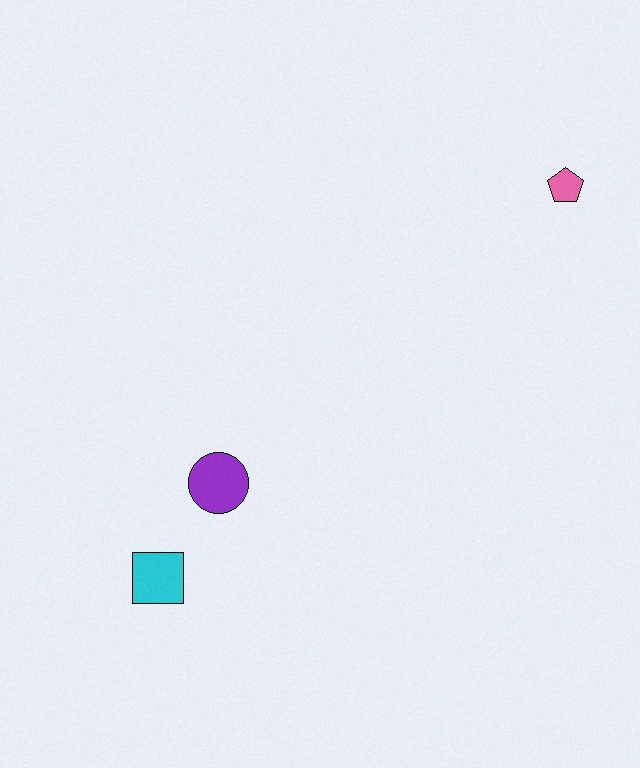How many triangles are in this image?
There are no triangles.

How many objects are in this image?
There are 3 objects.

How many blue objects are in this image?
There are no blue objects.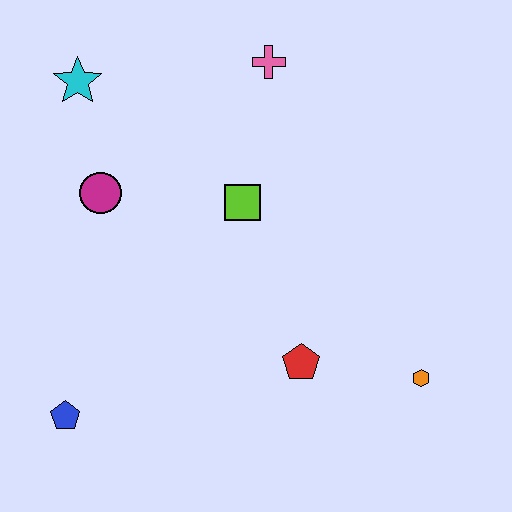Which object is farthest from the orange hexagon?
The cyan star is farthest from the orange hexagon.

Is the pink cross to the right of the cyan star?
Yes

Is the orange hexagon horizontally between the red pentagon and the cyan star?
No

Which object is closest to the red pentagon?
The orange hexagon is closest to the red pentagon.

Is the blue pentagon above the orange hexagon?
No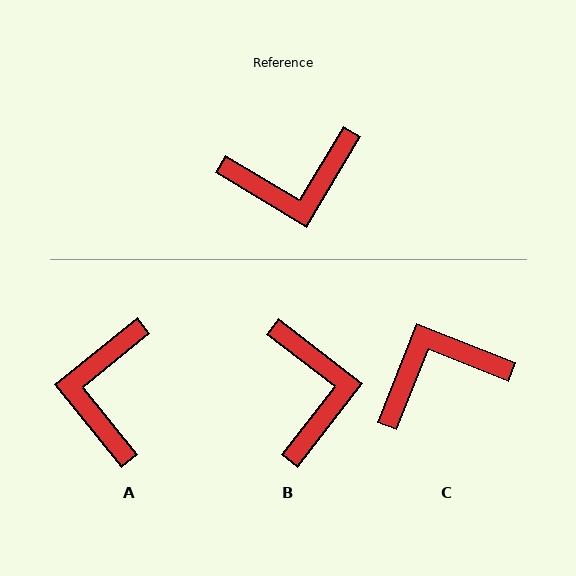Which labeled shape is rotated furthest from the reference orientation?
C, about 171 degrees away.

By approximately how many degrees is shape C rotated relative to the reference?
Approximately 171 degrees clockwise.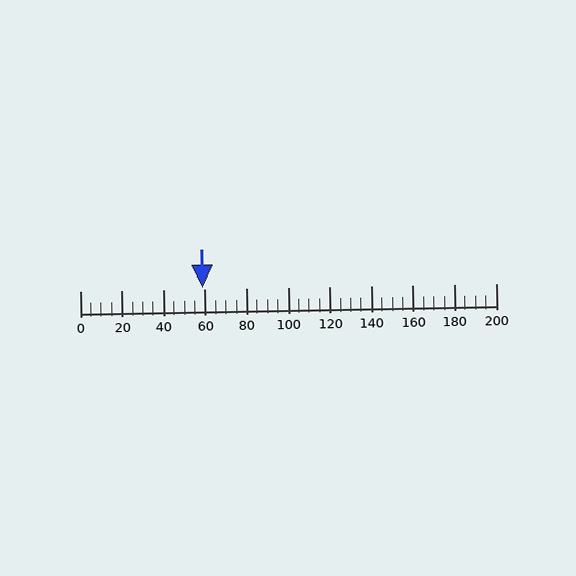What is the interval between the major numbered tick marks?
The major tick marks are spaced 20 units apart.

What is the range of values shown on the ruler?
The ruler shows values from 0 to 200.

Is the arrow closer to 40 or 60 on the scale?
The arrow is closer to 60.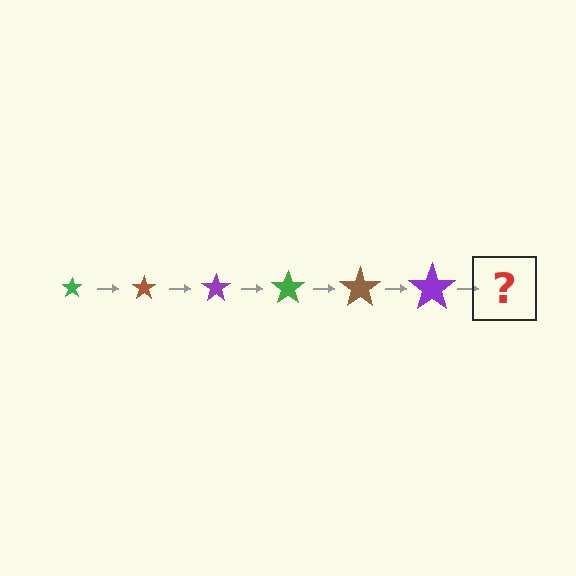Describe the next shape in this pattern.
It should be a green star, larger than the previous one.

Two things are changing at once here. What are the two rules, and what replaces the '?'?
The two rules are that the star grows larger each step and the color cycles through green, brown, and purple. The '?' should be a green star, larger than the previous one.